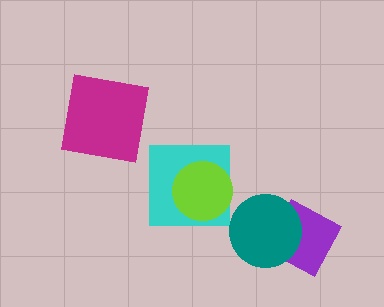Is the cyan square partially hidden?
Yes, it is partially covered by another shape.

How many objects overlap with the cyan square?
1 object overlaps with the cyan square.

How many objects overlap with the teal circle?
1 object overlaps with the teal circle.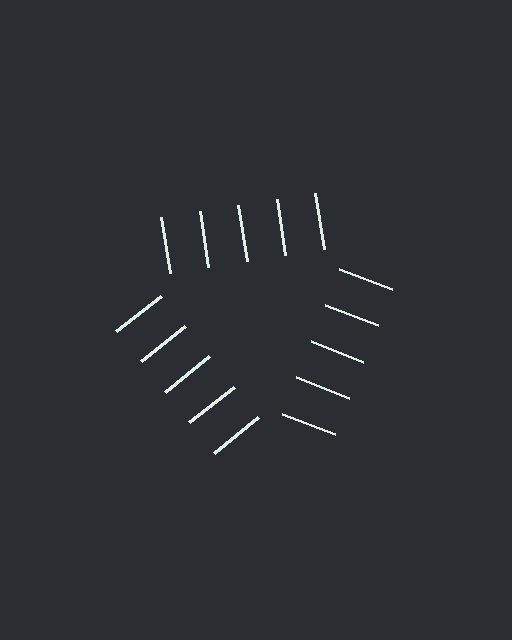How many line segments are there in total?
15 — 5 along each of the 3 edges.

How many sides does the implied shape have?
3 sides — the line-ends trace a triangle.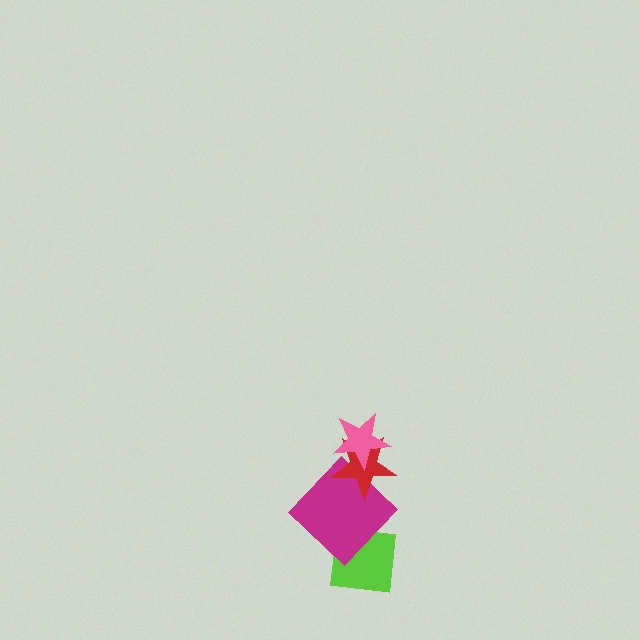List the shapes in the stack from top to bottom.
From top to bottom: the pink star, the red star, the magenta diamond, the lime square.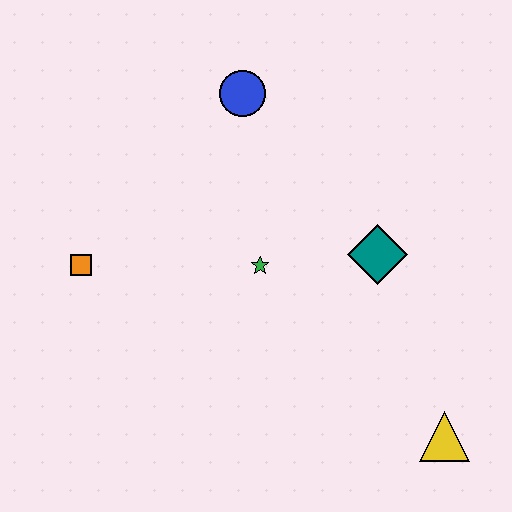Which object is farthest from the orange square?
The yellow triangle is farthest from the orange square.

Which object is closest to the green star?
The teal diamond is closest to the green star.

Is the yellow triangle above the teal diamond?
No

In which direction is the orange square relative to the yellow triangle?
The orange square is to the left of the yellow triangle.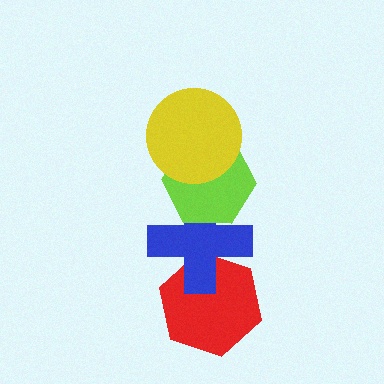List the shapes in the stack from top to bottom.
From top to bottom: the yellow circle, the lime hexagon, the blue cross, the red hexagon.